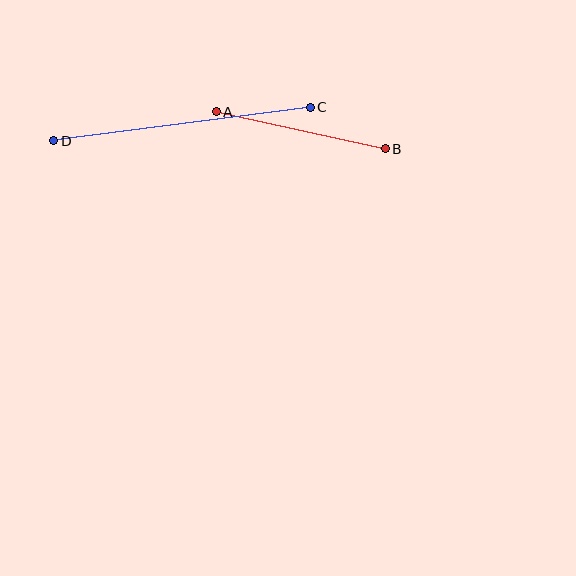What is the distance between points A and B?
The distance is approximately 173 pixels.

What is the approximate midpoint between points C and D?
The midpoint is at approximately (182, 124) pixels.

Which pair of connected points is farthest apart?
Points C and D are farthest apart.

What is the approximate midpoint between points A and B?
The midpoint is at approximately (301, 130) pixels.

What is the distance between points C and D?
The distance is approximately 259 pixels.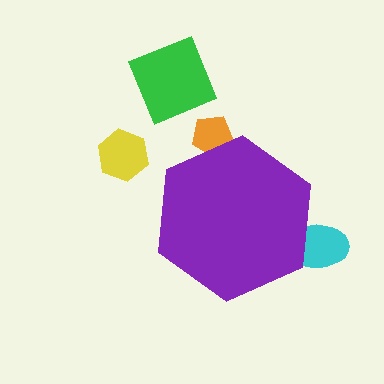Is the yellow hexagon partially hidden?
No, the yellow hexagon is fully visible.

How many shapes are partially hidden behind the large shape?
2 shapes are partially hidden.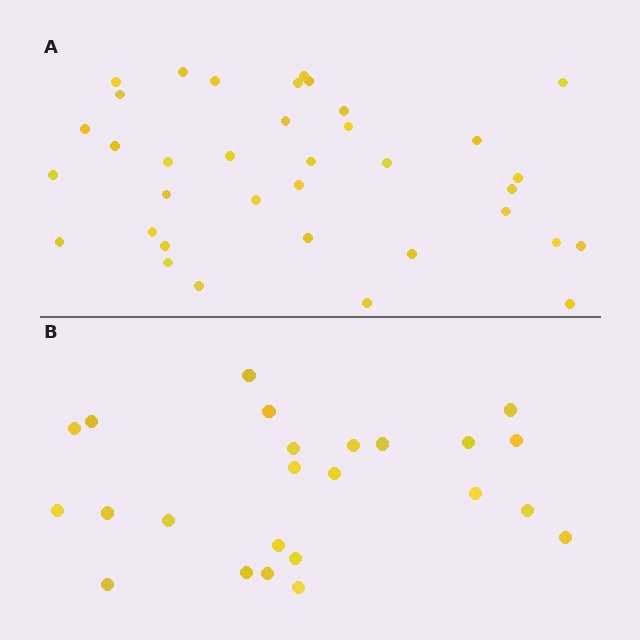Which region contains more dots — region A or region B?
Region A (the top region) has more dots.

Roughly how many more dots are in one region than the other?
Region A has roughly 12 or so more dots than region B.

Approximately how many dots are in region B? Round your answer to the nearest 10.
About 20 dots. (The exact count is 24, which rounds to 20.)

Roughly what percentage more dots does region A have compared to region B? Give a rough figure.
About 50% more.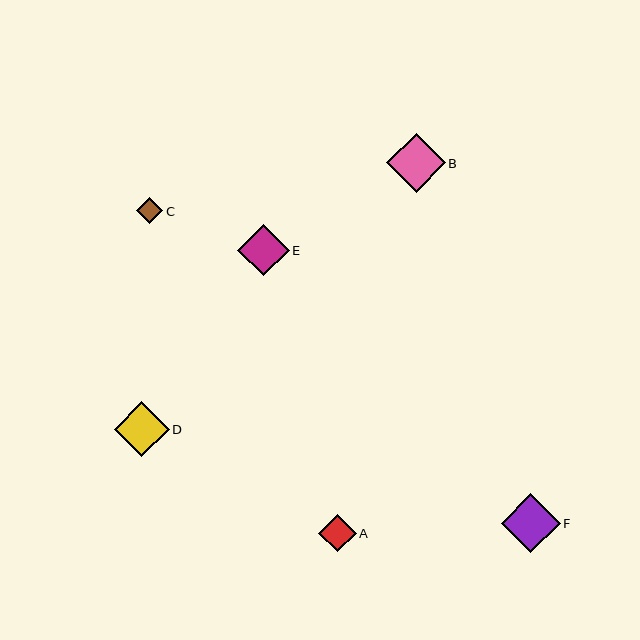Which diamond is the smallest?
Diamond C is the smallest with a size of approximately 26 pixels.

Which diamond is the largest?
Diamond F is the largest with a size of approximately 59 pixels.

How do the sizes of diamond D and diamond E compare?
Diamond D and diamond E are approximately the same size.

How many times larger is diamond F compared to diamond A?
Diamond F is approximately 1.6 times the size of diamond A.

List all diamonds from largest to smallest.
From largest to smallest: F, B, D, E, A, C.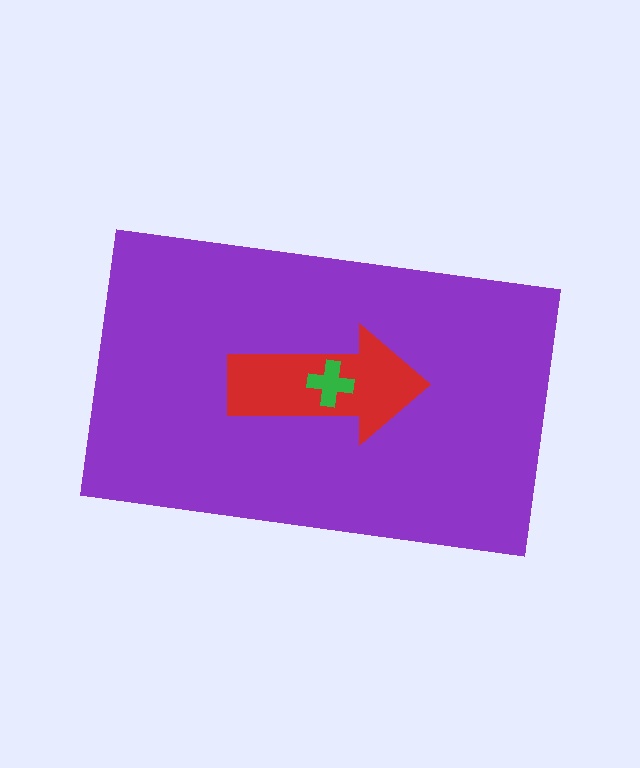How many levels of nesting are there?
3.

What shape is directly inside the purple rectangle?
The red arrow.